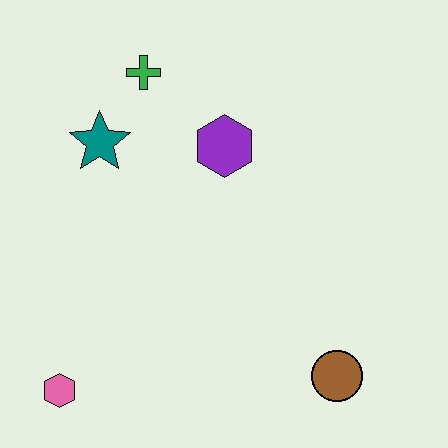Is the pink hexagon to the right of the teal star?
No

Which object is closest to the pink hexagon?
The teal star is closest to the pink hexagon.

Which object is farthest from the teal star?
The brown circle is farthest from the teal star.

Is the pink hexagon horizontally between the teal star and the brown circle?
No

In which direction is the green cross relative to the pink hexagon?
The green cross is above the pink hexagon.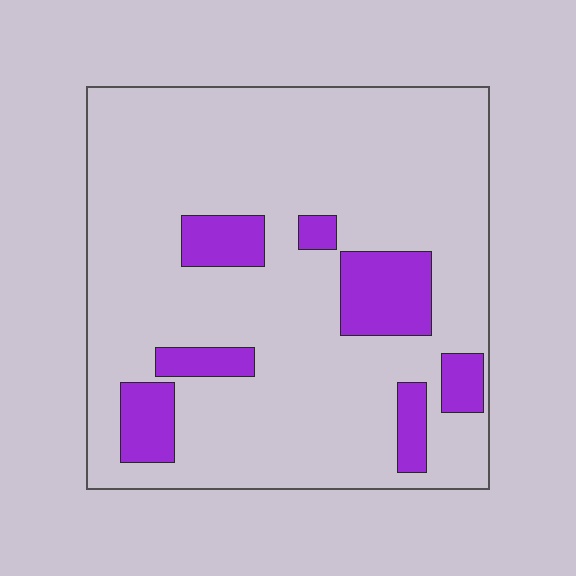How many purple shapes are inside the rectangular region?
7.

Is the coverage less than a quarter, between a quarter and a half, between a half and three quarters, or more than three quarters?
Less than a quarter.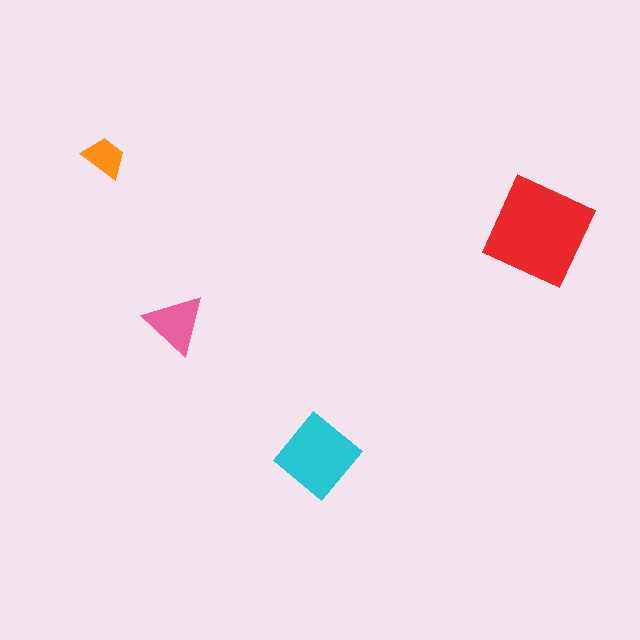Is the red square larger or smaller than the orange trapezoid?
Larger.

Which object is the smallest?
The orange trapezoid.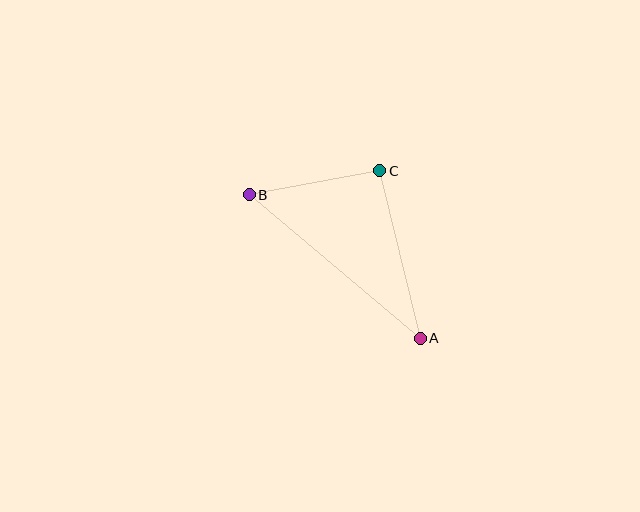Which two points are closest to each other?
Points B and C are closest to each other.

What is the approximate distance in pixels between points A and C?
The distance between A and C is approximately 172 pixels.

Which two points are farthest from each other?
Points A and B are farthest from each other.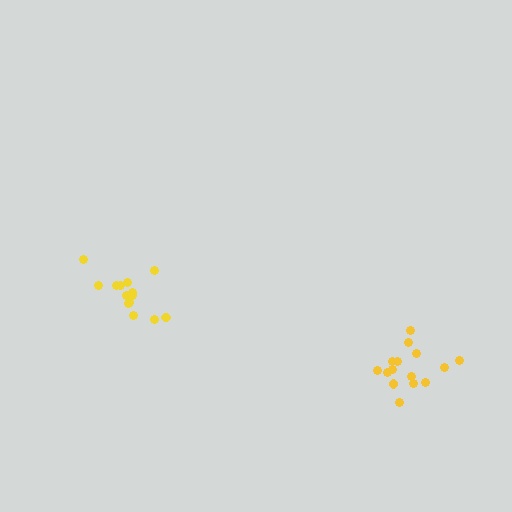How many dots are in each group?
Group 1: 14 dots, Group 2: 15 dots (29 total).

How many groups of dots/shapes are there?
There are 2 groups.